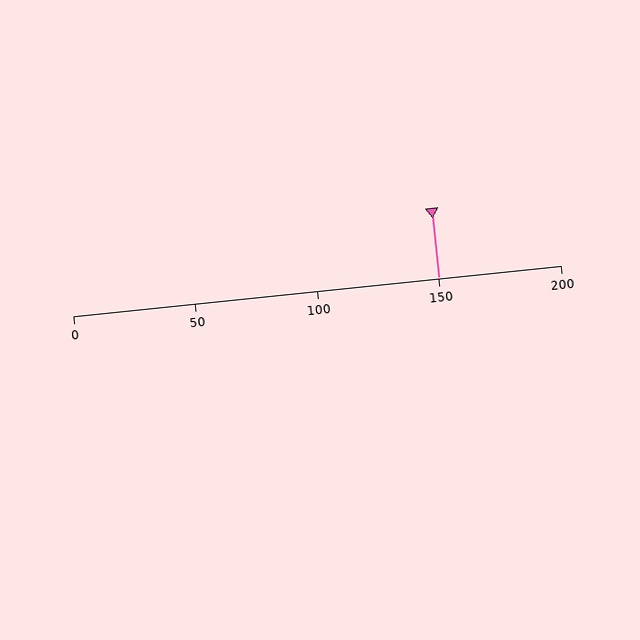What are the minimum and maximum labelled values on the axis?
The axis runs from 0 to 200.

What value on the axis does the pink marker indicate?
The marker indicates approximately 150.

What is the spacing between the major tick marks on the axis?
The major ticks are spaced 50 apart.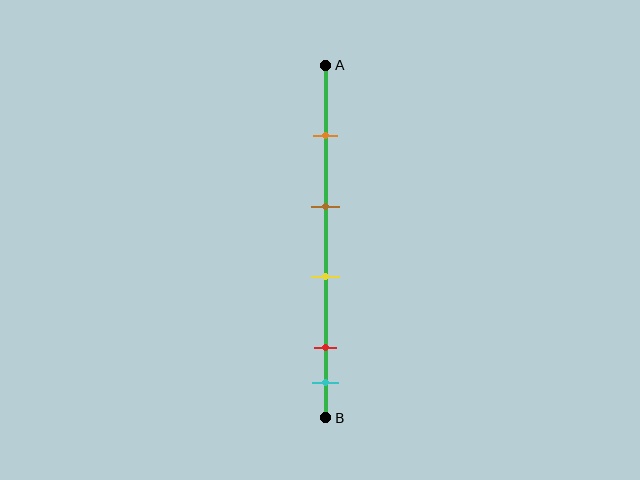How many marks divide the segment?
There are 5 marks dividing the segment.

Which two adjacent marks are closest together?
The red and cyan marks are the closest adjacent pair.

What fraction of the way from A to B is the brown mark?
The brown mark is approximately 40% (0.4) of the way from A to B.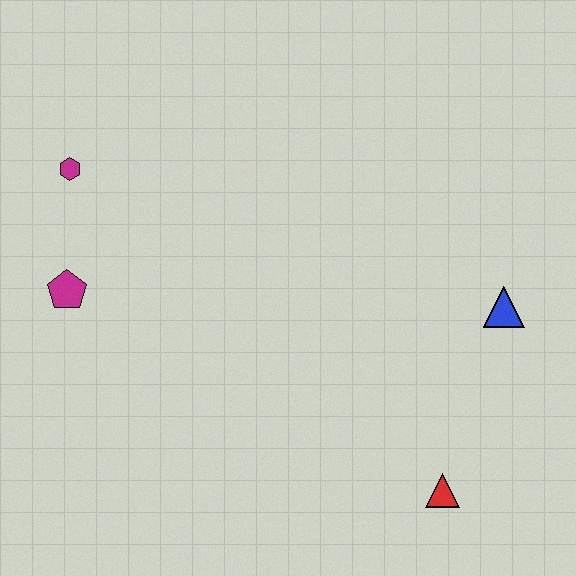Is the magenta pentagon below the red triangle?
No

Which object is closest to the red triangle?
The blue triangle is closest to the red triangle.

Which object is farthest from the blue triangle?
The magenta hexagon is farthest from the blue triangle.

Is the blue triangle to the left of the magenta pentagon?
No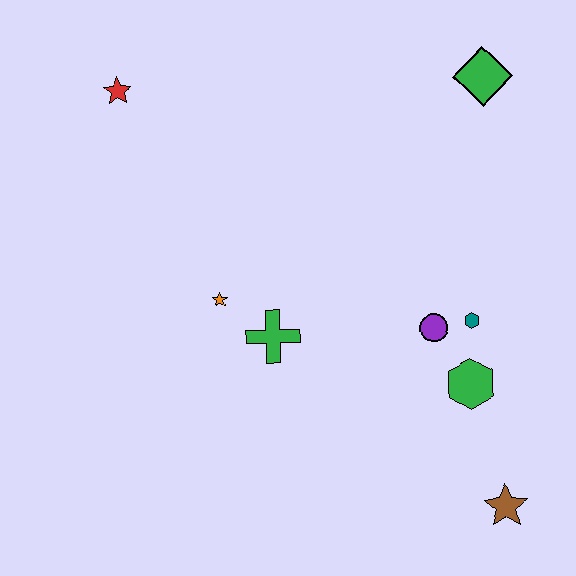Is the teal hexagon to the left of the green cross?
No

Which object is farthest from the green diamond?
The brown star is farthest from the green diamond.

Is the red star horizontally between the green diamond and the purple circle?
No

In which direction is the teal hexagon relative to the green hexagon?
The teal hexagon is above the green hexagon.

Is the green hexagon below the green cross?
Yes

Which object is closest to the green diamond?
The teal hexagon is closest to the green diamond.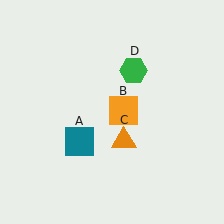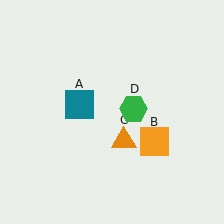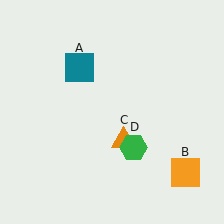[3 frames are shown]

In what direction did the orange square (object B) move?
The orange square (object B) moved down and to the right.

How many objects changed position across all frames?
3 objects changed position: teal square (object A), orange square (object B), green hexagon (object D).